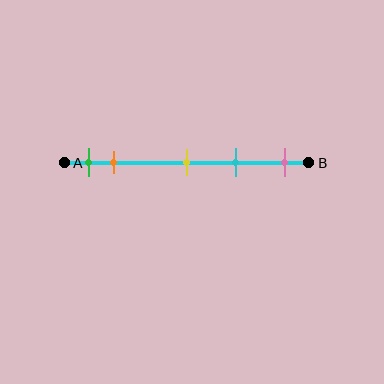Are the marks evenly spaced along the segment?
No, the marks are not evenly spaced.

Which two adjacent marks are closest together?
The green and orange marks are the closest adjacent pair.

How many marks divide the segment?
There are 5 marks dividing the segment.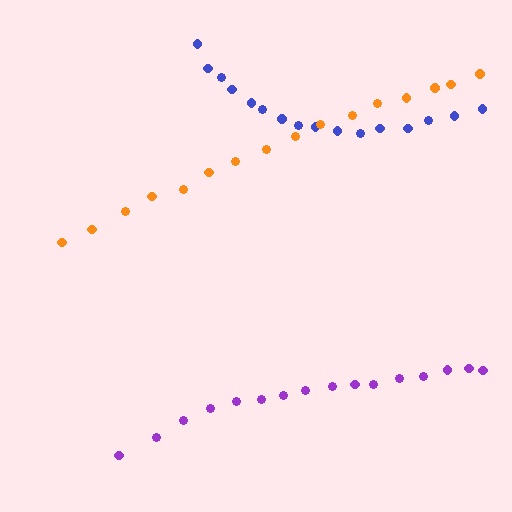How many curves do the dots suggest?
There are 3 distinct paths.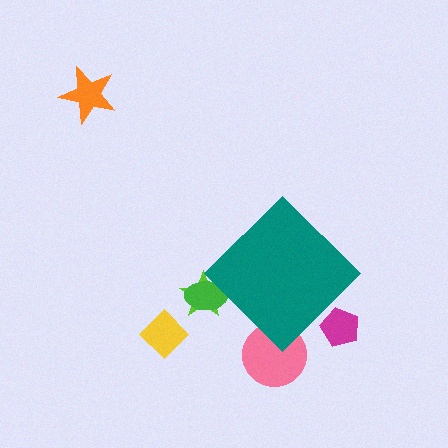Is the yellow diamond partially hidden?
No, the yellow diamond is fully visible.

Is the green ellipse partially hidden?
Yes, the green ellipse is partially hidden behind the teal diamond.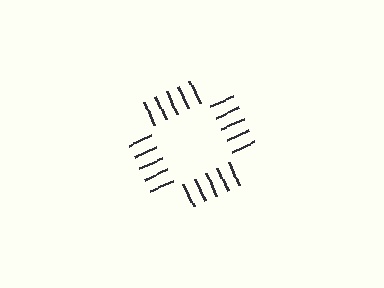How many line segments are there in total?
20 — 5 along each of the 4 edges.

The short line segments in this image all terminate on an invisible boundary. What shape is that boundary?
An illusory square — the line segments terminate on its edges but no continuous stroke is drawn.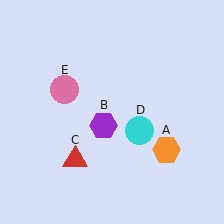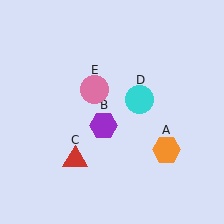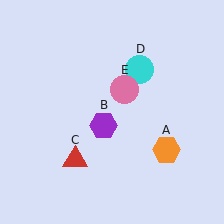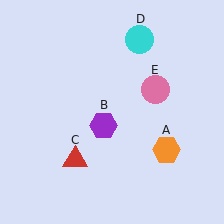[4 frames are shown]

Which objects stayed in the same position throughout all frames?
Orange hexagon (object A) and purple hexagon (object B) and red triangle (object C) remained stationary.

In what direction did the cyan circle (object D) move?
The cyan circle (object D) moved up.